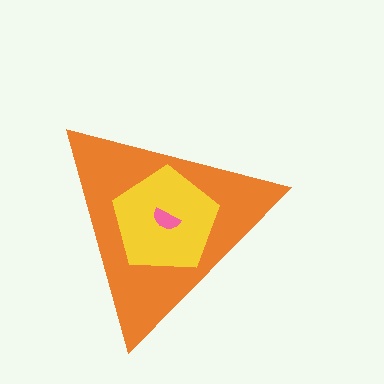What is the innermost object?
The pink semicircle.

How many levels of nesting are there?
3.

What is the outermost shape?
The orange triangle.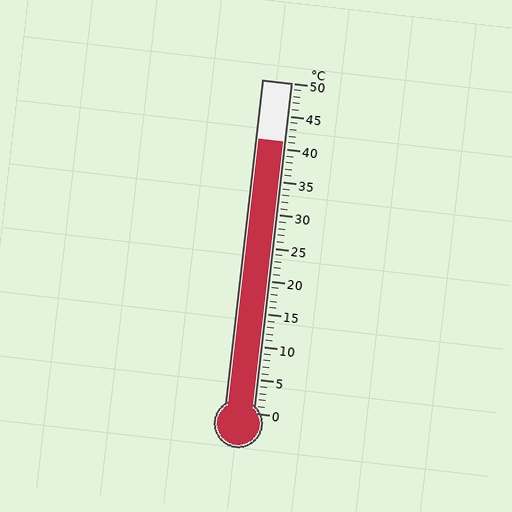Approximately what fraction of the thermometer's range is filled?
The thermometer is filled to approximately 80% of its range.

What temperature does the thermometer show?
The thermometer shows approximately 41°C.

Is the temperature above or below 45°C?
The temperature is below 45°C.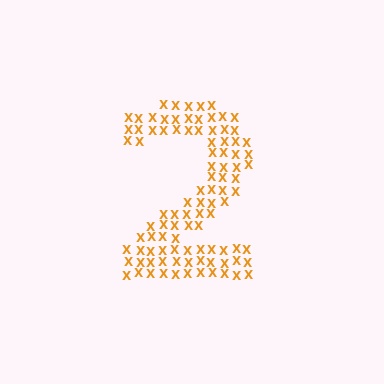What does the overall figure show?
The overall figure shows the digit 2.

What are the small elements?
The small elements are letter X's.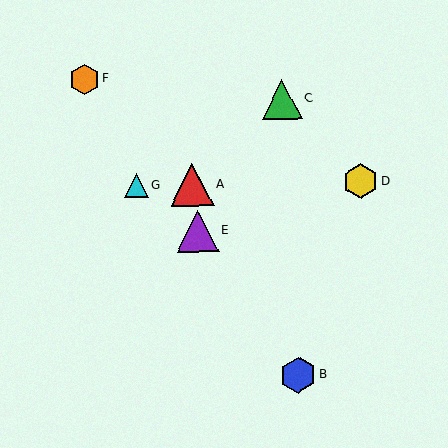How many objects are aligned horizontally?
3 objects (A, D, G) are aligned horizontally.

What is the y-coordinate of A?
Object A is at y≈185.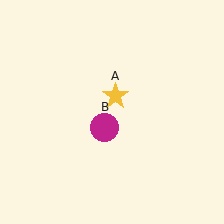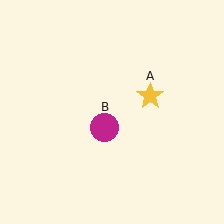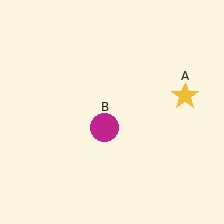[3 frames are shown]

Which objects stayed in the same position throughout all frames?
Magenta circle (object B) remained stationary.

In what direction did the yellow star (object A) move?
The yellow star (object A) moved right.